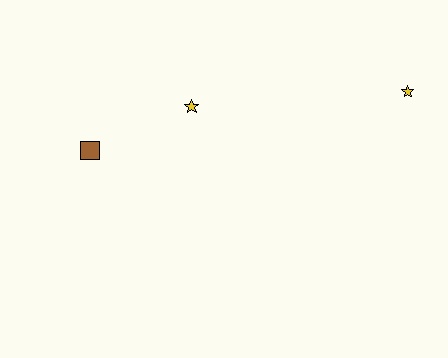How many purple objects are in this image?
There are no purple objects.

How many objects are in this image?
There are 3 objects.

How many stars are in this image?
There are 2 stars.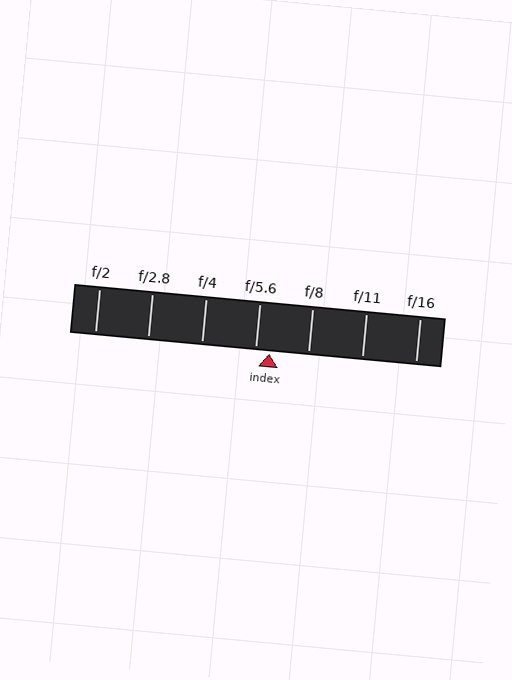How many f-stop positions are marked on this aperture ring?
There are 7 f-stop positions marked.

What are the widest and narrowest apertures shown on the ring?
The widest aperture shown is f/2 and the narrowest is f/16.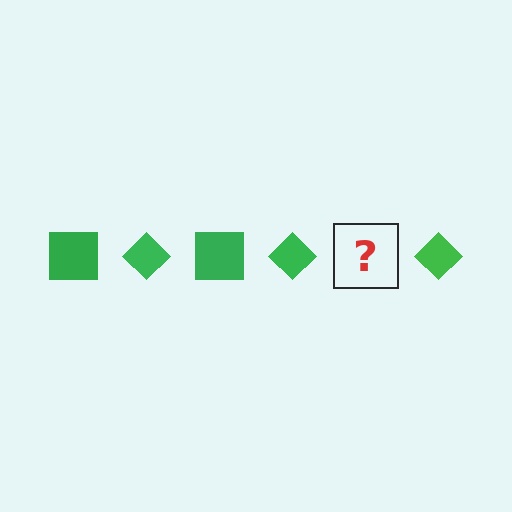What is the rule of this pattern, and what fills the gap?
The rule is that the pattern cycles through square, diamond shapes in green. The gap should be filled with a green square.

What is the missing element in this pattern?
The missing element is a green square.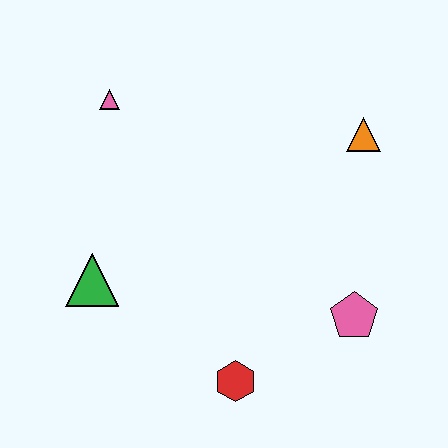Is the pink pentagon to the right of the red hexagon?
Yes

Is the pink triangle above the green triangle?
Yes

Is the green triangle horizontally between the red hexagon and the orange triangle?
No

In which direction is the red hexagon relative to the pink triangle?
The red hexagon is below the pink triangle.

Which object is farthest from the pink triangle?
The pink pentagon is farthest from the pink triangle.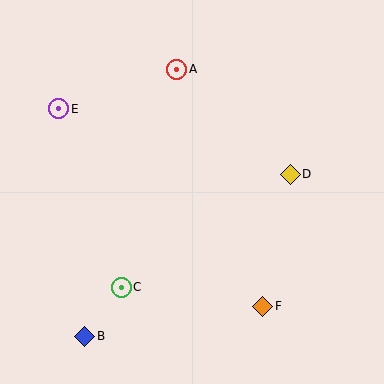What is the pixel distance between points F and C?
The distance between F and C is 143 pixels.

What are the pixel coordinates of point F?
Point F is at (263, 306).